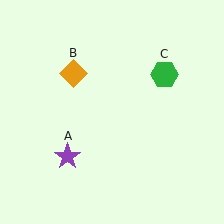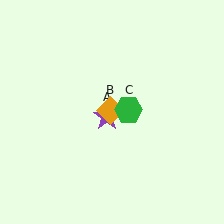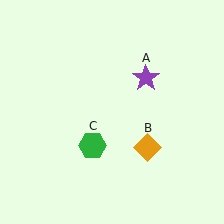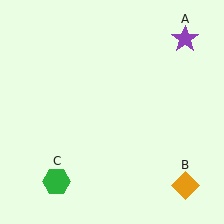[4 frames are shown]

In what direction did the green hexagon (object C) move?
The green hexagon (object C) moved down and to the left.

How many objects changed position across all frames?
3 objects changed position: purple star (object A), orange diamond (object B), green hexagon (object C).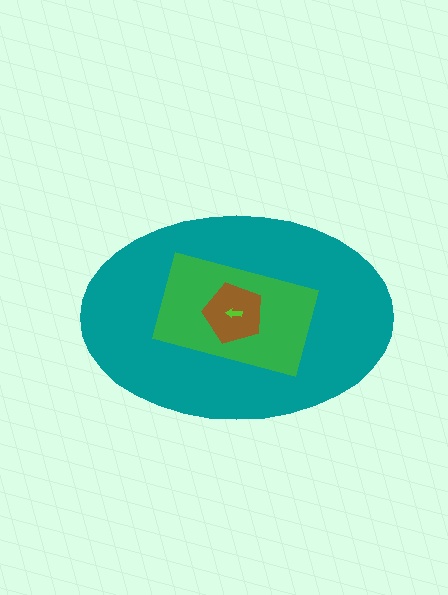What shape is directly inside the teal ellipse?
The green rectangle.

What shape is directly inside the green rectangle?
The brown pentagon.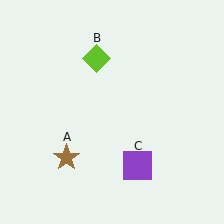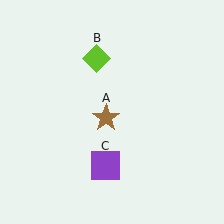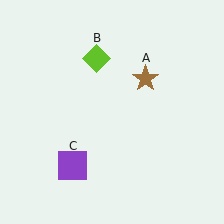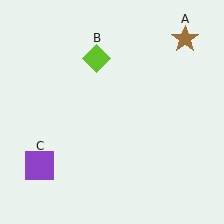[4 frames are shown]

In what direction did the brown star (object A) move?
The brown star (object A) moved up and to the right.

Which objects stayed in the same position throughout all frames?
Lime diamond (object B) remained stationary.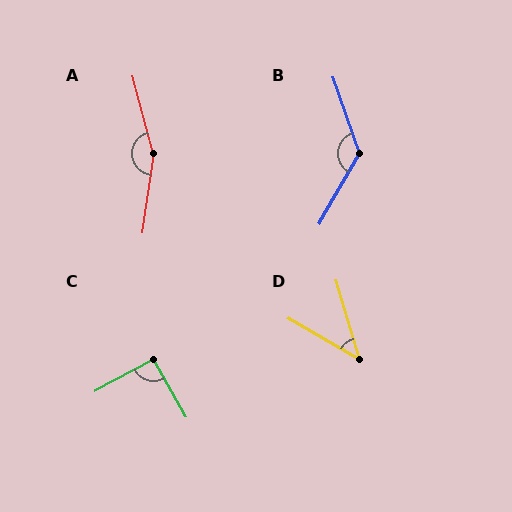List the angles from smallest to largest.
D (44°), C (91°), B (131°), A (157°).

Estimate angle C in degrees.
Approximately 91 degrees.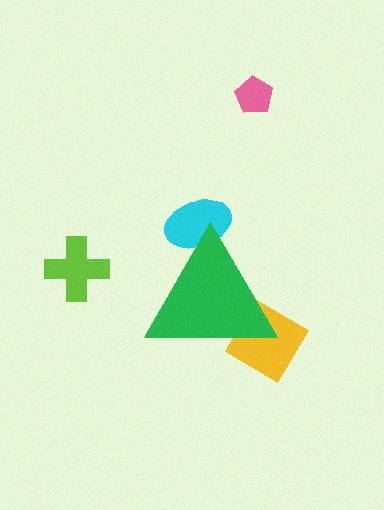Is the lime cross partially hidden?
No, the lime cross is fully visible.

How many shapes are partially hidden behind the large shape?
2 shapes are partially hidden.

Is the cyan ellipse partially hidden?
Yes, the cyan ellipse is partially hidden behind the green triangle.